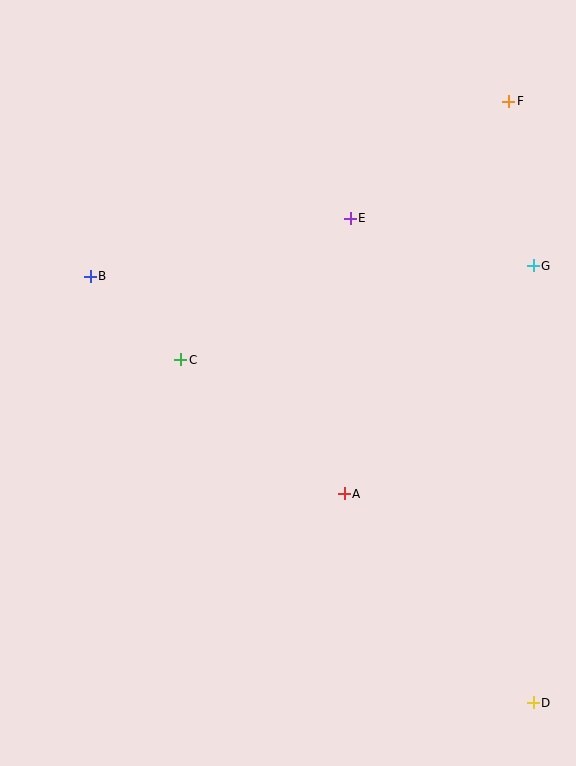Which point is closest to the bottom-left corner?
Point A is closest to the bottom-left corner.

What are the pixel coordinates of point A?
Point A is at (344, 494).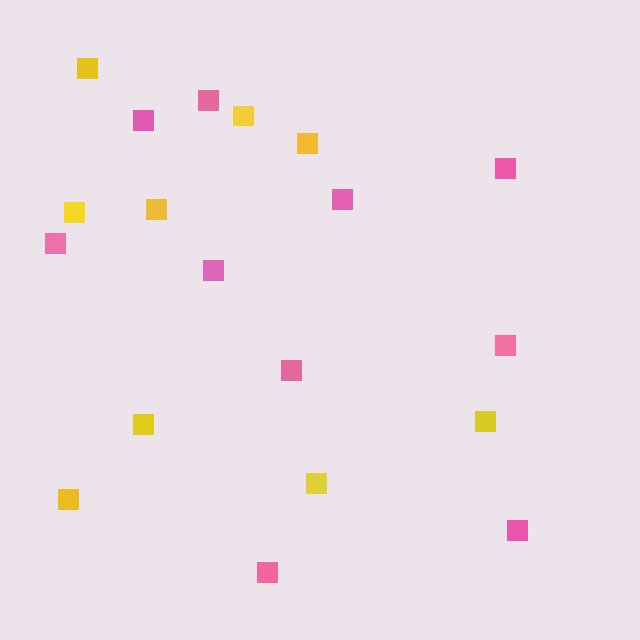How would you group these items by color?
There are 2 groups: one group of pink squares (10) and one group of yellow squares (9).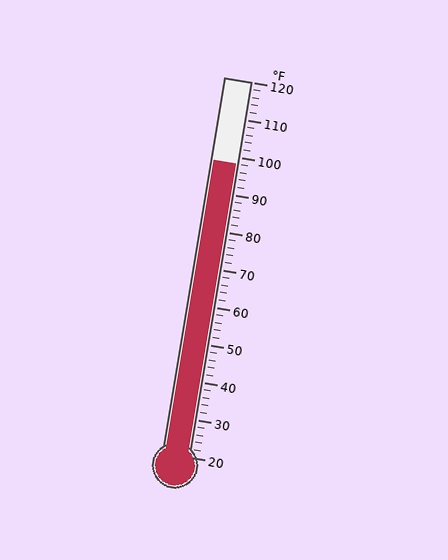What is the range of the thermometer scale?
The thermometer scale ranges from 20°F to 120°F.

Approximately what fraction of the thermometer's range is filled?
The thermometer is filled to approximately 80% of its range.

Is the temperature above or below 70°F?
The temperature is above 70°F.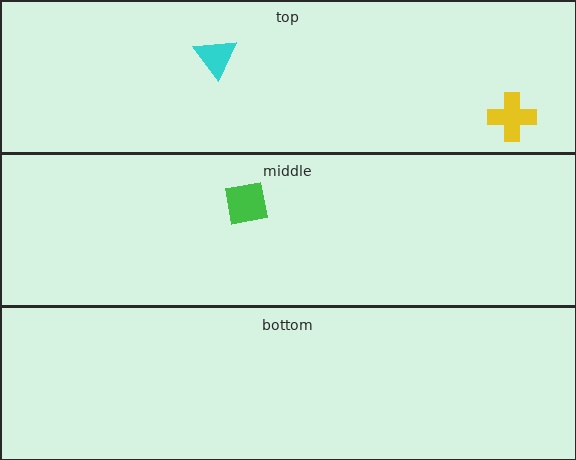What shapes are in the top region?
The yellow cross, the cyan triangle.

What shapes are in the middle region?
The green square.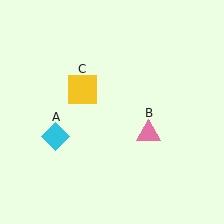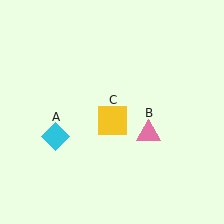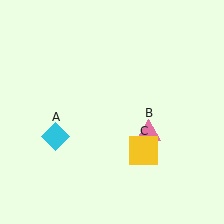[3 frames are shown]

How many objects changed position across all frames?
1 object changed position: yellow square (object C).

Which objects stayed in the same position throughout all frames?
Cyan diamond (object A) and pink triangle (object B) remained stationary.